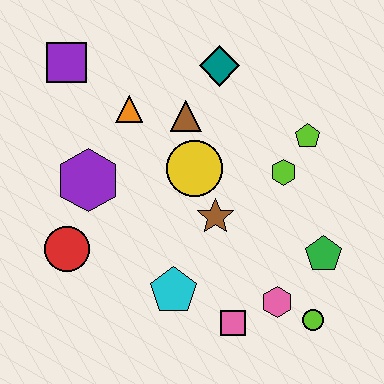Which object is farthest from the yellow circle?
The lime circle is farthest from the yellow circle.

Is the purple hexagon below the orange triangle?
Yes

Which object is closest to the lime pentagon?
The lime hexagon is closest to the lime pentagon.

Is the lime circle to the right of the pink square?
Yes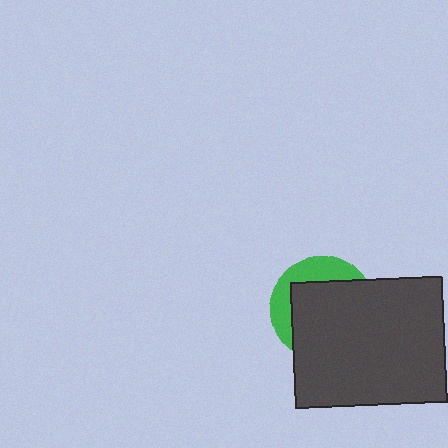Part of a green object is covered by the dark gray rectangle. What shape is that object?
It is a circle.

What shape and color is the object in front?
The object in front is a dark gray rectangle.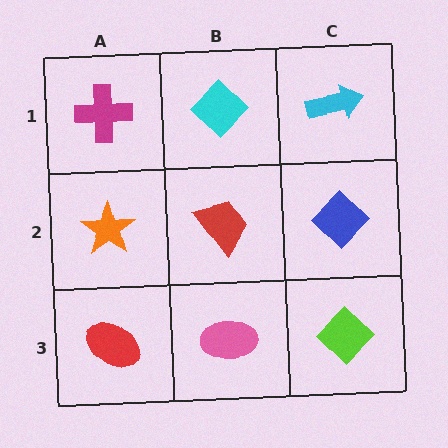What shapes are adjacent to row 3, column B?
A red trapezoid (row 2, column B), a red ellipse (row 3, column A), a lime diamond (row 3, column C).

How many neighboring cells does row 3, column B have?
3.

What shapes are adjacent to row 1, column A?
An orange star (row 2, column A), a cyan diamond (row 1, column B).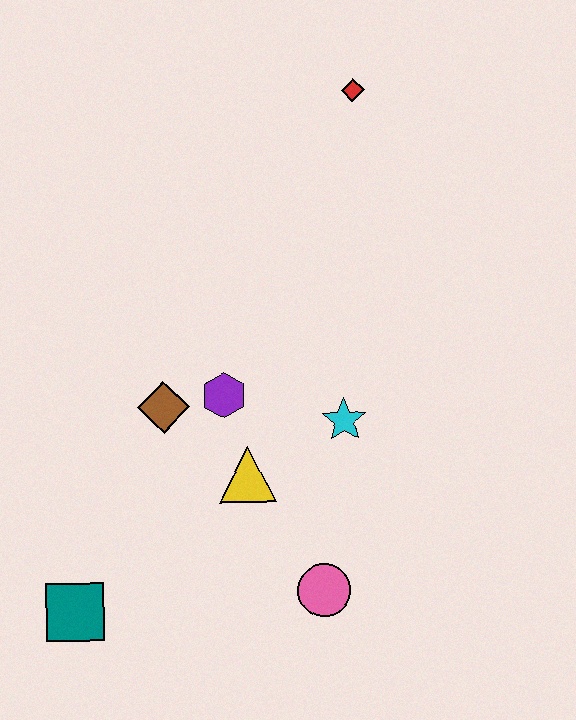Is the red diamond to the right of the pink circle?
Yes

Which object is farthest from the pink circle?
The red diamond is farthest from the pink circle.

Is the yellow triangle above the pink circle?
Yes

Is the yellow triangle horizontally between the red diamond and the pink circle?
No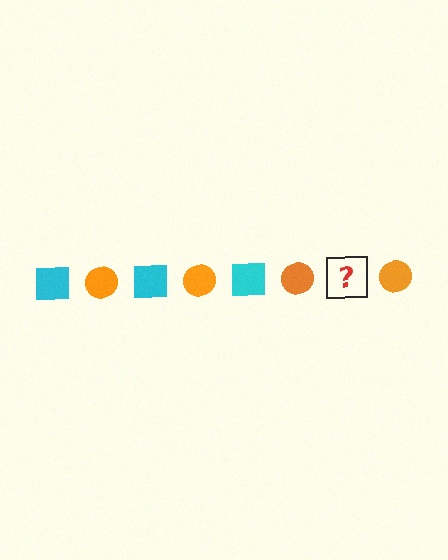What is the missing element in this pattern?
The missing element is a cyan square.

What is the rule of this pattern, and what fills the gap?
The rule is that the pattern alternates between cyan square and orange circle. The gap should be filled with a cyan square.